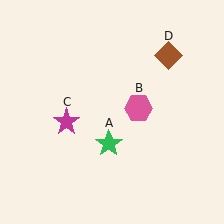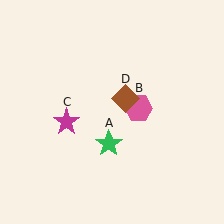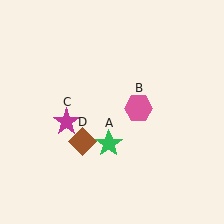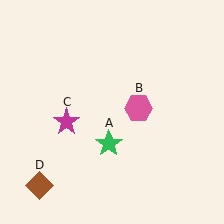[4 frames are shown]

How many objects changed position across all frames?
1 object changed position: brown diamond (object D).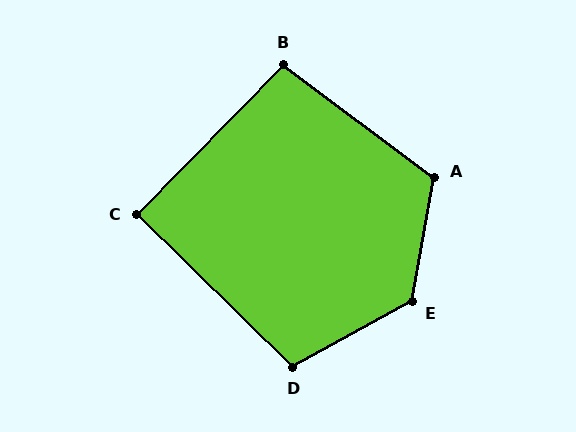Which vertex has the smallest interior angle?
C, at approximately 90 degrees.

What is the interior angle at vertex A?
Approximately 117 degrees (obtuse).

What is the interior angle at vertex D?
Approximately 107 degrees (obtuse).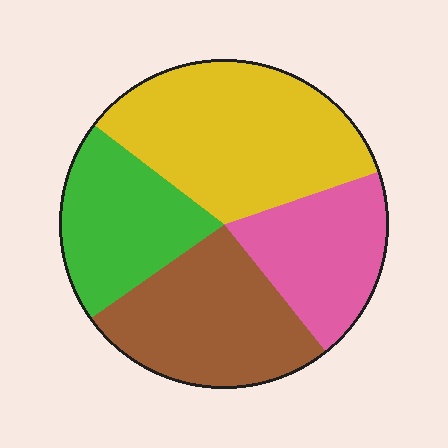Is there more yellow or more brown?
Yellow.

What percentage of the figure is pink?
Pink takes up about one fifth (1/5) of the figure.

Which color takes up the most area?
Yellow, at roughly 35%.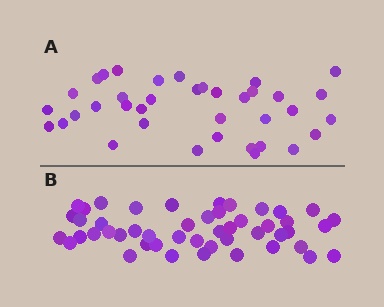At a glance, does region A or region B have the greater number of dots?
Region B (the bottom region) has more dots.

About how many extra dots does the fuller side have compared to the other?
Region B has roughly 12 or so more dots than region A.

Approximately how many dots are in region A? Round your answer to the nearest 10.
About 40 dots. (The exact count is 37, which rounds to 40.)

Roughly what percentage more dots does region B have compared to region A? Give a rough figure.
About 30% more.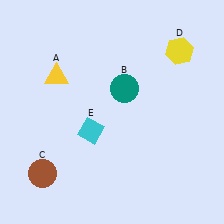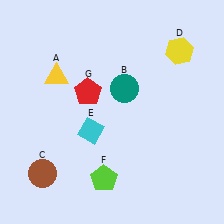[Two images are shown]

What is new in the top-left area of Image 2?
A red pentagon (G) was added in the top-left area of Image 2.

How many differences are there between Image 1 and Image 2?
There are 2 differences between the two images.